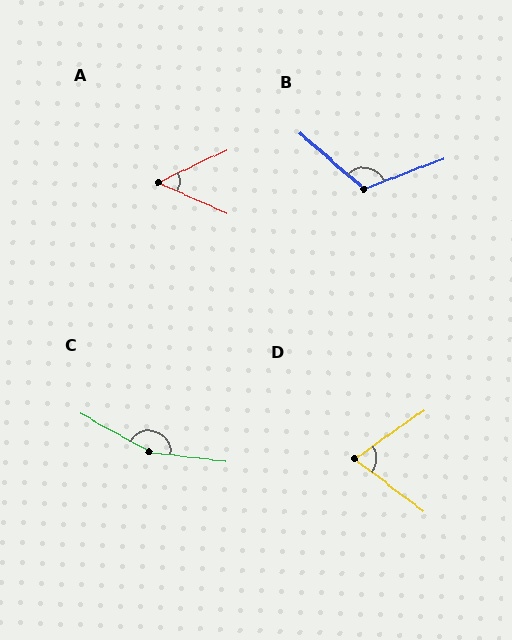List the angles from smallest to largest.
A (50°), D (72°), B (119°), C (157°).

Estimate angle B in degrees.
Approximately 119 degrees.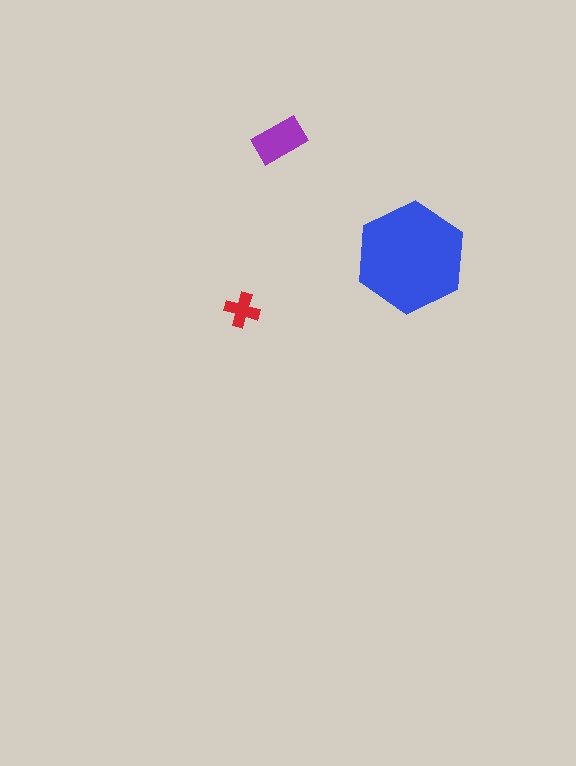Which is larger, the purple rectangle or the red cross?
The purple rectangle.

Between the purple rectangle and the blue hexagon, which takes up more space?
The blue hexagon.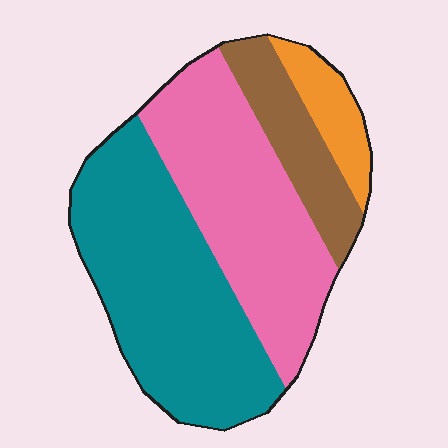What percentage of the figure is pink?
Pink takes up about three eighths (3/8) of the figure.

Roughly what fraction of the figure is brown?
Brown covers roughly 15% of the figure.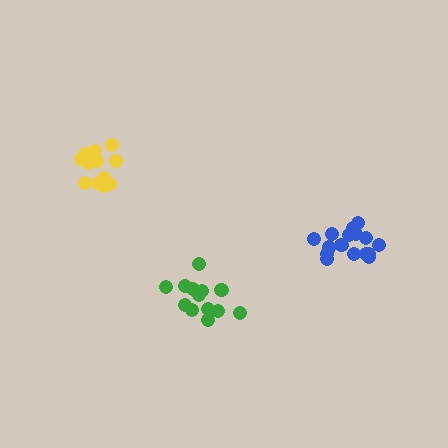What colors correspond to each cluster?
The clusters are colored: blue, yellow, green.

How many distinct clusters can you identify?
There are 3 distinct clusters.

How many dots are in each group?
Group 1: 16 dots, Group 2: 12 dots, Group 3: 13 dots (41 total).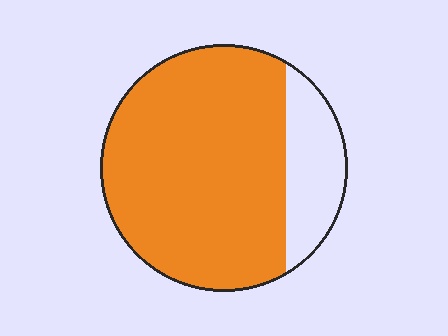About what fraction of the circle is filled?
About four fifths (4/5).